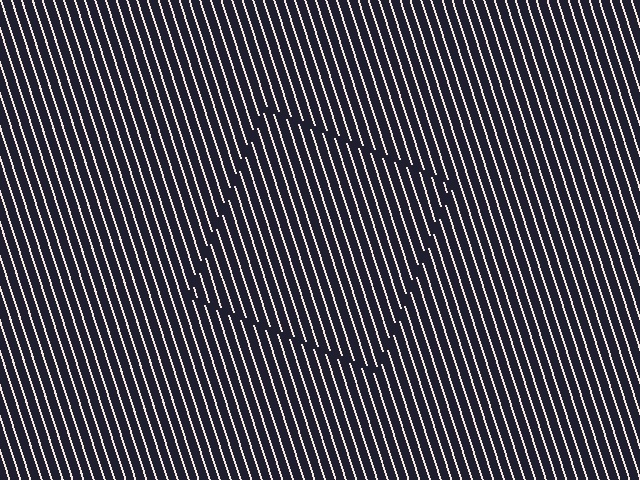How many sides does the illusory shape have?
4 sides — the line-ends trace a square.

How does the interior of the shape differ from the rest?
The interior of the shape contains the same grating, shifted by half a period — the contour is defined by the phase discontinuity where line-ends from the inner and outer gratings abut.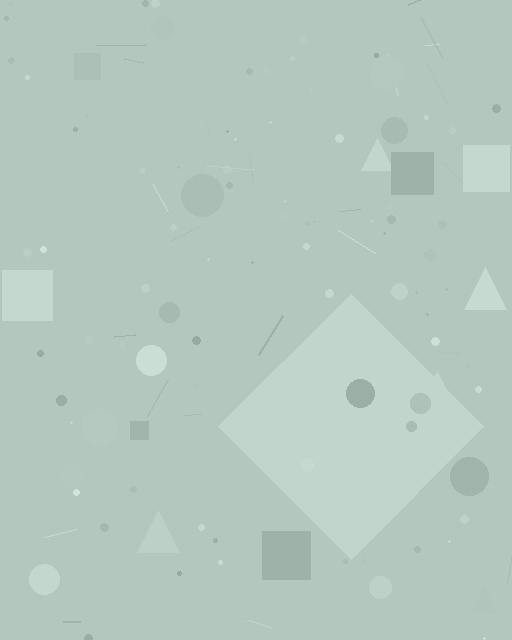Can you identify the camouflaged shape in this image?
The camouflaged shape is a diamond.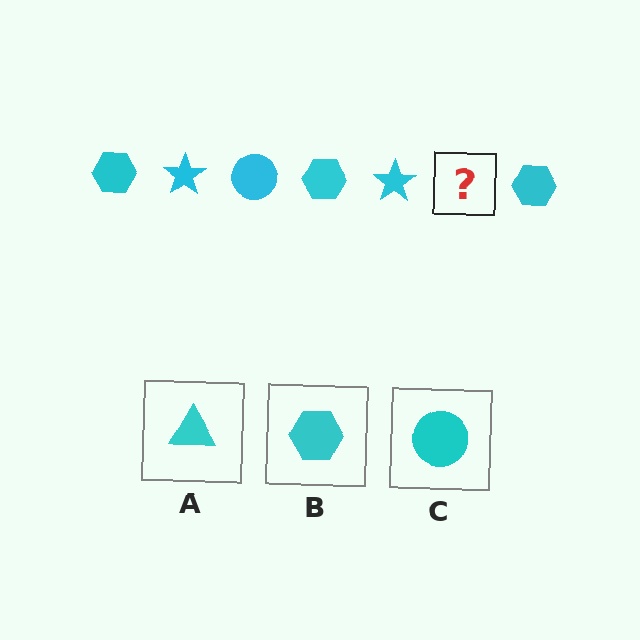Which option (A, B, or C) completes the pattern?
C.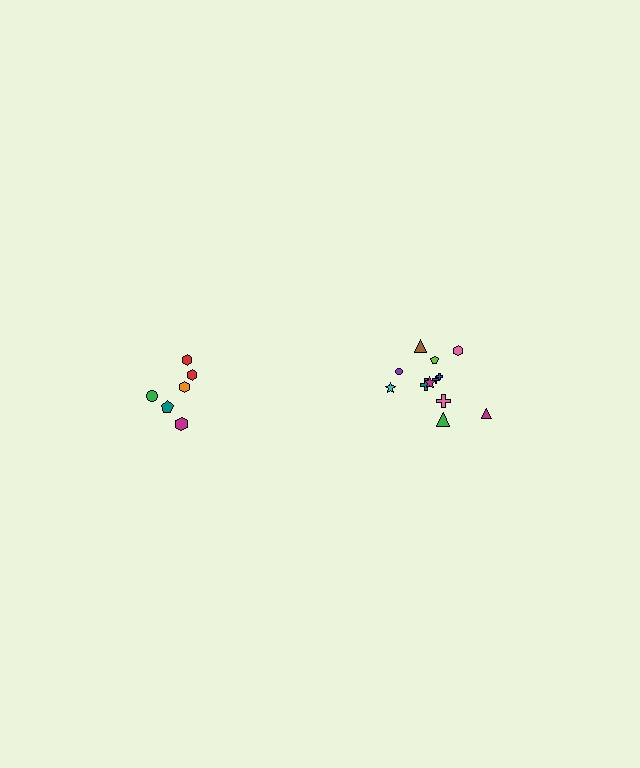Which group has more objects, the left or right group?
The right group.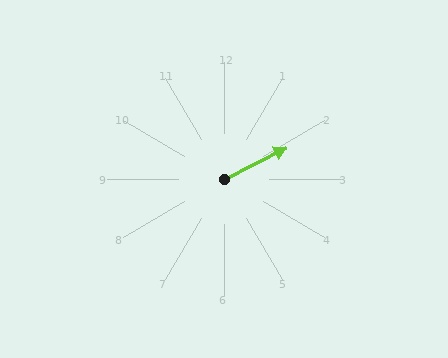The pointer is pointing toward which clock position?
Roughly 2 o'clock.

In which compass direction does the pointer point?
Northeast.